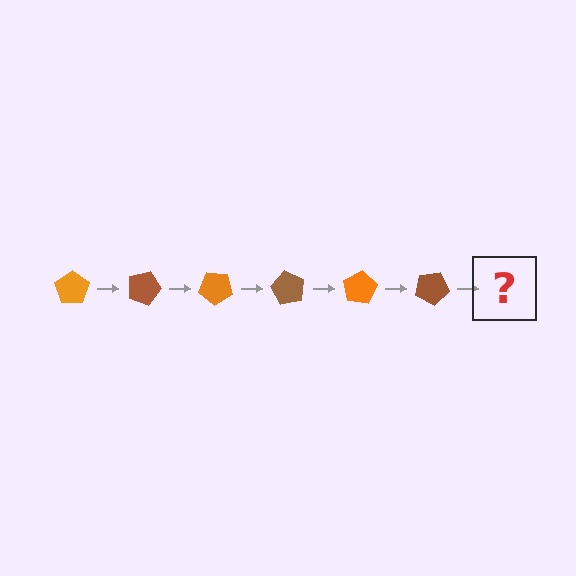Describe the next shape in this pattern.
It should be an orange pentagon, rotated 120 degrees from the start.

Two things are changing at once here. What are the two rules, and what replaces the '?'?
The two rules are that it rotates 20 degrees each step and the color cycles through orange and brown. The '?' should be an orange pentagon, rotated 120 degrees from the start.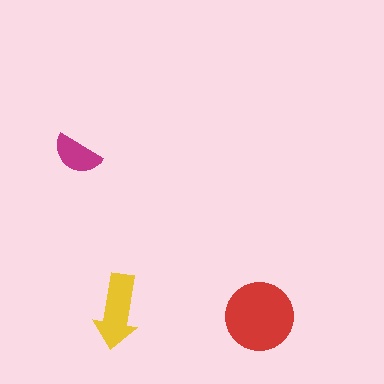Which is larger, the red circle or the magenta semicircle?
The red circle.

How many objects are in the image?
There are 3 objects in the image.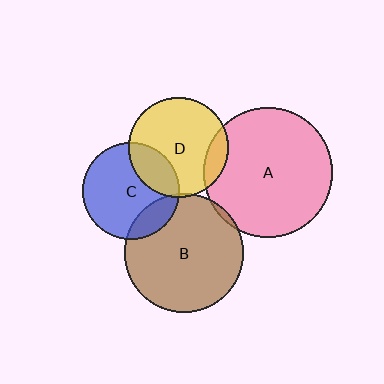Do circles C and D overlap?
Yes.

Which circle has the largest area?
Circle A (pink).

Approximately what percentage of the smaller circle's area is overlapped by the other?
Approximately 25%.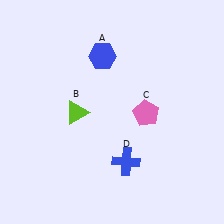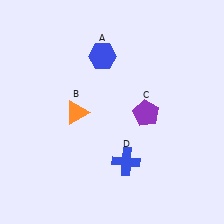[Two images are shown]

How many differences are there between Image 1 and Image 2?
There are 2 differences between the two images.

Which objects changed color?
B changed from lime to orange. C changed from pink to purple.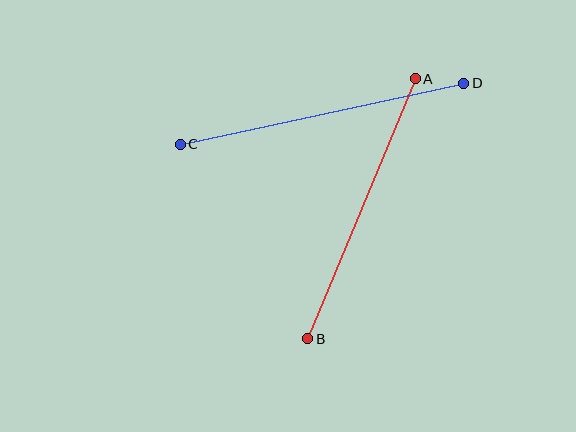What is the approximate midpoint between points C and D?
The midpoint is at approximately (322, 114) pixels.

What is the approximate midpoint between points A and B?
The midpoint is at approximately (362, 209) pixels.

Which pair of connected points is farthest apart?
Points C and D are farthest apart.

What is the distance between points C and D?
The distance is approximately 290 pixels.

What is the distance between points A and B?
The distance is approximately 281 pixels.